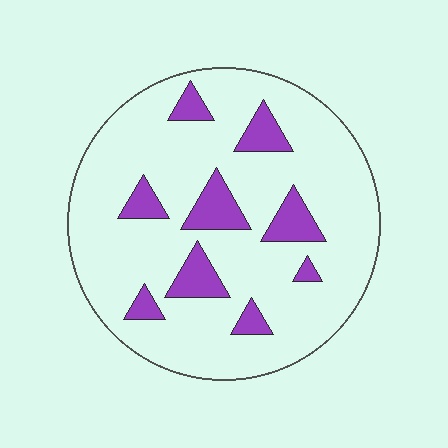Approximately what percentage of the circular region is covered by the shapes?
Approximately 15%.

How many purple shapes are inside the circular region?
9.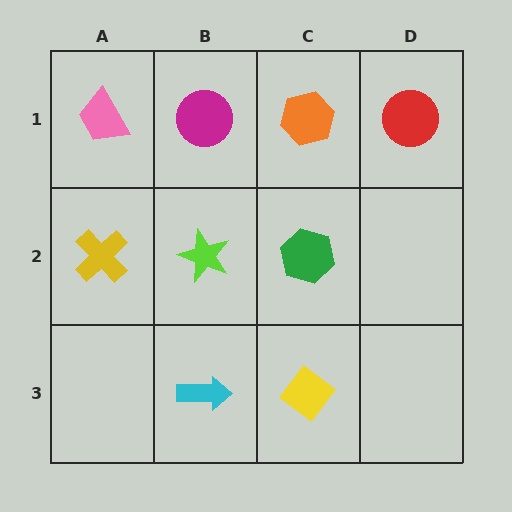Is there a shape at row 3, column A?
No, that cell is empty.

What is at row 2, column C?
A green hexagon.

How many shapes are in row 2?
3 shapes.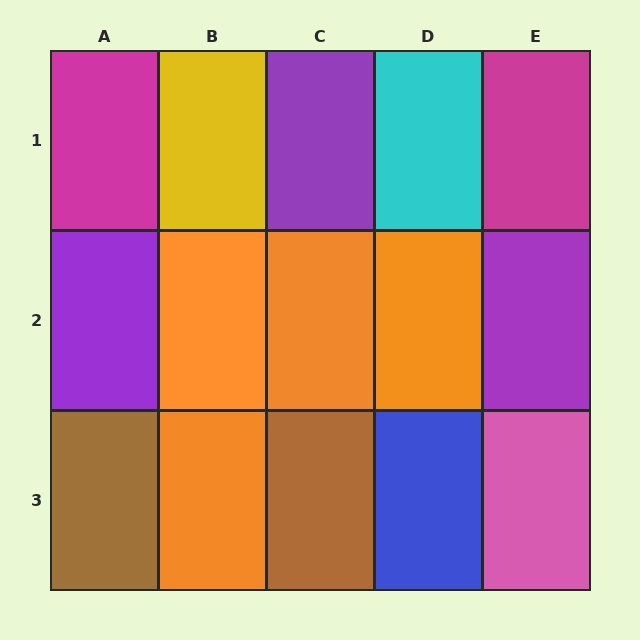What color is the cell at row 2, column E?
Purple.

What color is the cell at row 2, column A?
Purple.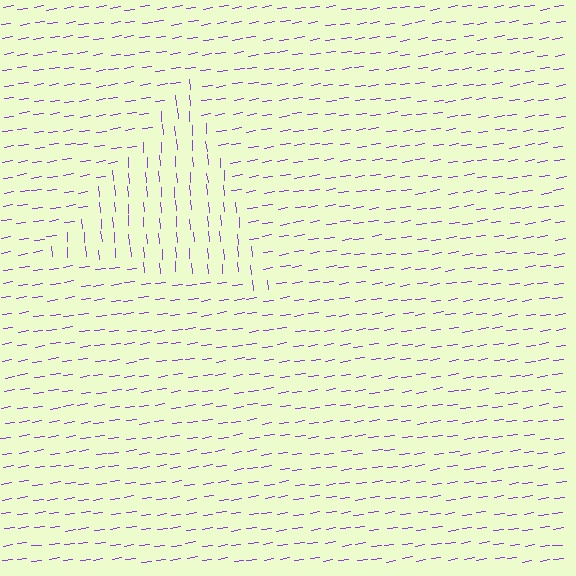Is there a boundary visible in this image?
Yes, there is a texture boundary formed by a change in line orientation.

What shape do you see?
I see a triangle.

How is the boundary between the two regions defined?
The boundary is defined purely by a change in line orientation (approximately 85 degrees difference). All lines are the same color and thickness.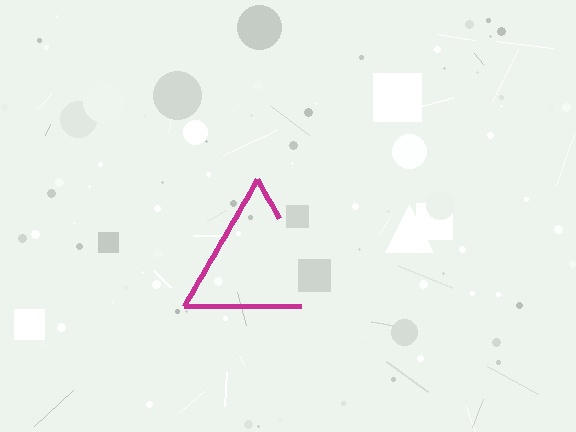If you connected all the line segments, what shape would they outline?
They would outline a triangle.